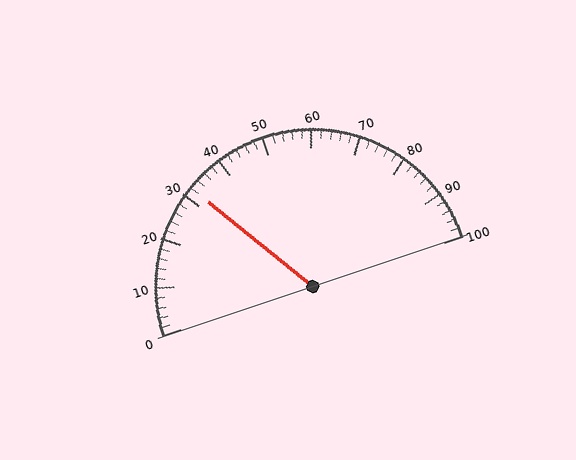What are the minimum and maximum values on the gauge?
The gauge ranges from 0 to 100.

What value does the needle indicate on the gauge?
The needle indicates approximately 32.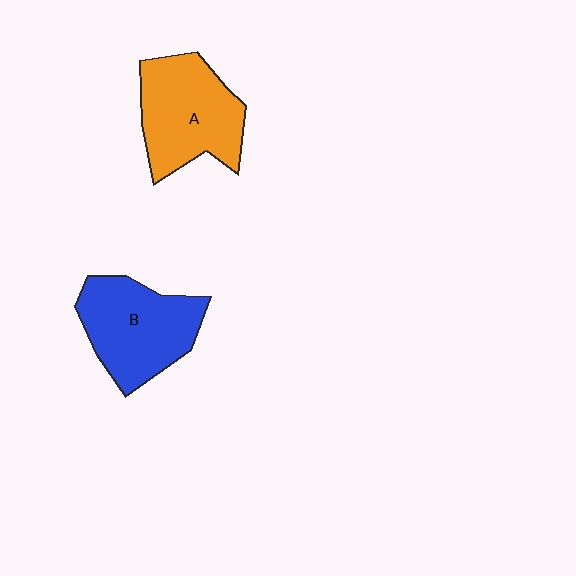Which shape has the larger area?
Shape A (orange).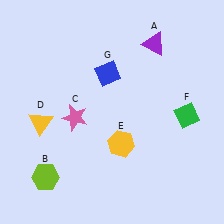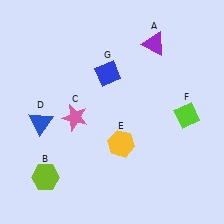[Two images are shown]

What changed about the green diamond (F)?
In Image 1, F is green. In Image 2, it changed to lime.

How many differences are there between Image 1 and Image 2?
There are 2 differences between the two images.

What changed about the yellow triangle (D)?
In Image 1, D is yellow. In Image 2, it changed to blue.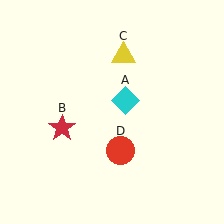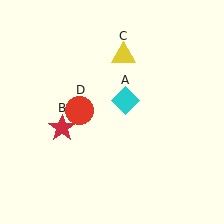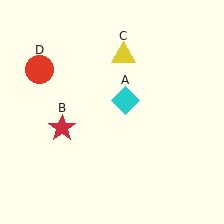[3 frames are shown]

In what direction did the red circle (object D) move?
The red circle (object D) moved up and to the left.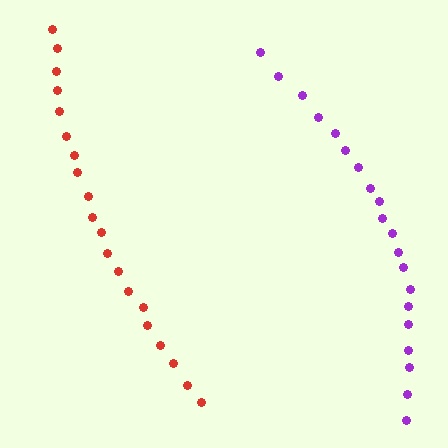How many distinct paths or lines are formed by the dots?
There are 2 distinct paths.